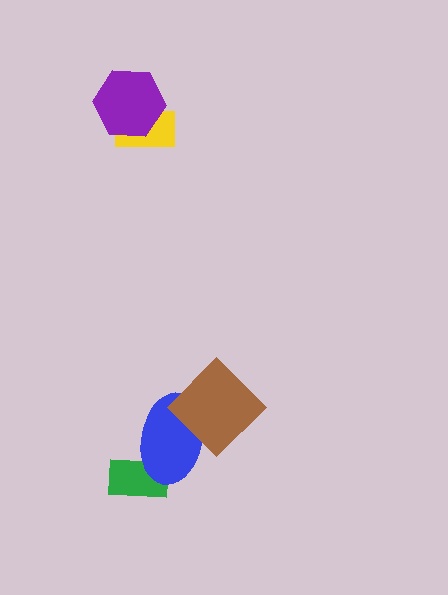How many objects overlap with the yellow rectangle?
1 object overlaps with the yellow rectangle.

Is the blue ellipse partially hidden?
Yes, it is partially covered by another shape.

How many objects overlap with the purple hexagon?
1 object overlaps with the purple hexagon.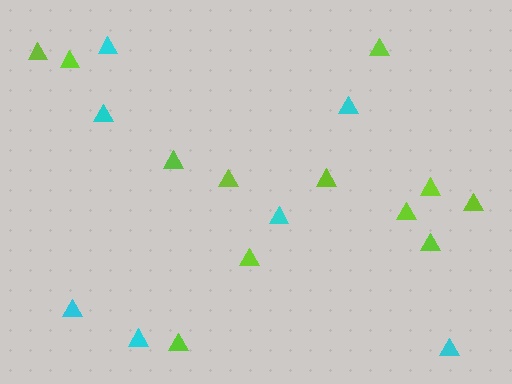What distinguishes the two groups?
There are 2 groups: one group of lime triangles (12) and one group of cyan triangles (7).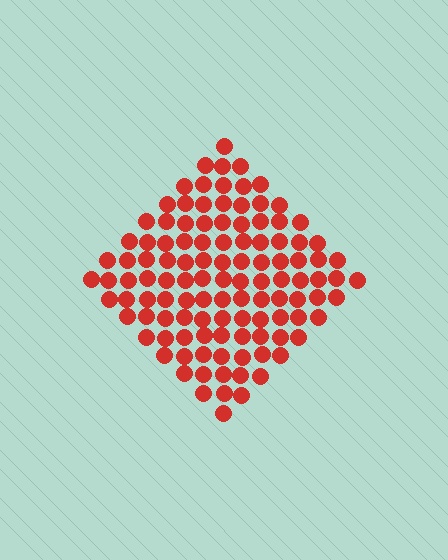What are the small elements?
The small elements are circles.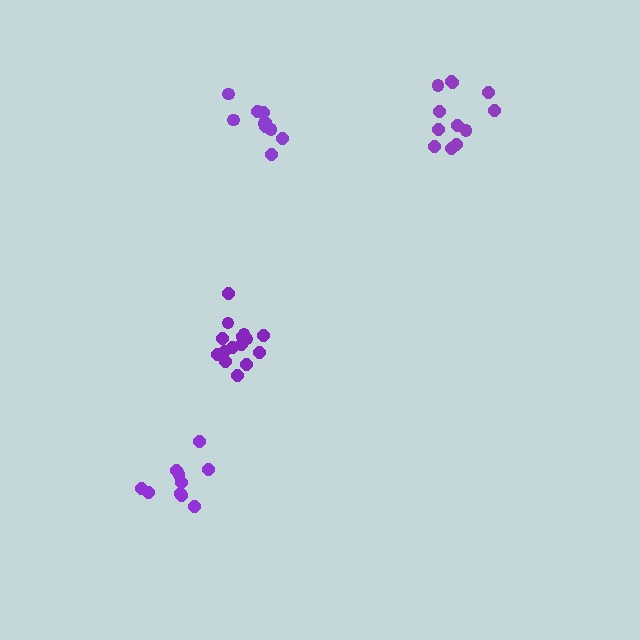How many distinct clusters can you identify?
There are 4 distinct clusters.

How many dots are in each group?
Group 1: 10 dots, Group 2: 12 dots, Group 3: 10 dots, Group 4: 15 dots (47 total).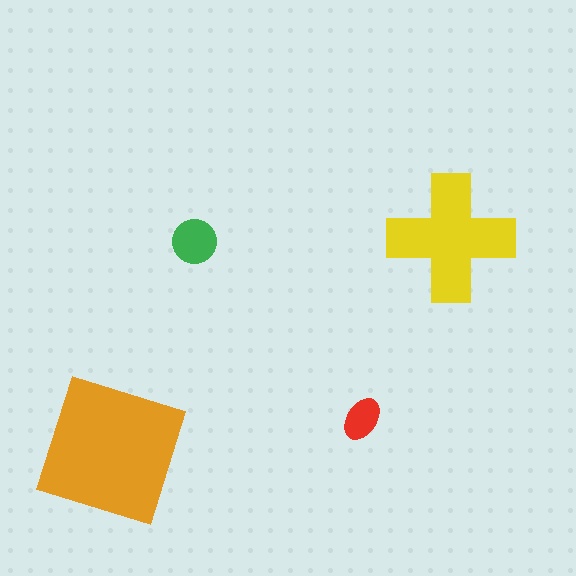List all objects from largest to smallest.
The orange square, the yellow cross, the green circle, the red ellipse.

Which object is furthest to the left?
The orange square is leftmost.